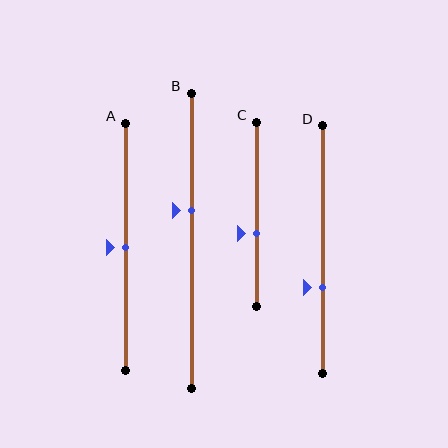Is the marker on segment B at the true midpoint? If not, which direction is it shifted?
No, the marker on segment B is shifted upward by about 10% of the segment length.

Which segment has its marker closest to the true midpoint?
Segment A has its marker closest to the true midpoint.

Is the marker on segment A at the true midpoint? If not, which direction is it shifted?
Yes, the marker on segment A is at the true midpoint.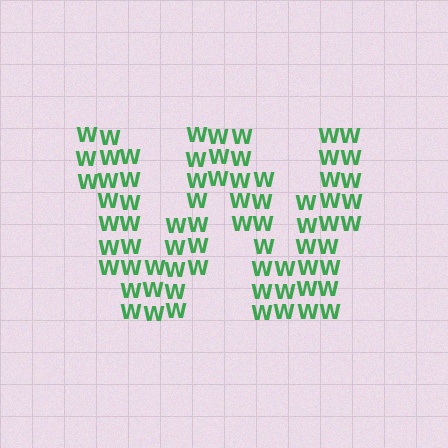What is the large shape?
The large shape is the letter W.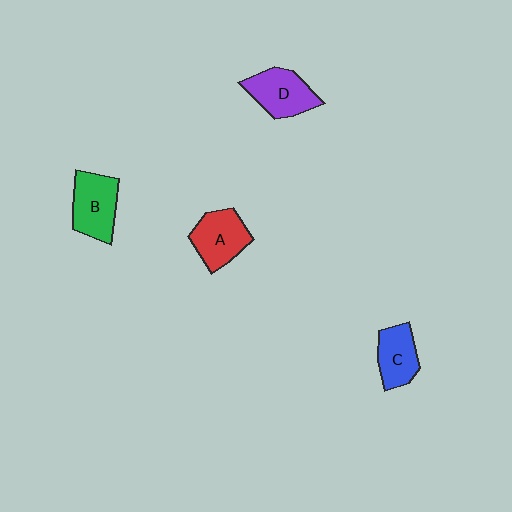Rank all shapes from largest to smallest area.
From largest to smallest: B (green), D (purple), A (red), C (blue).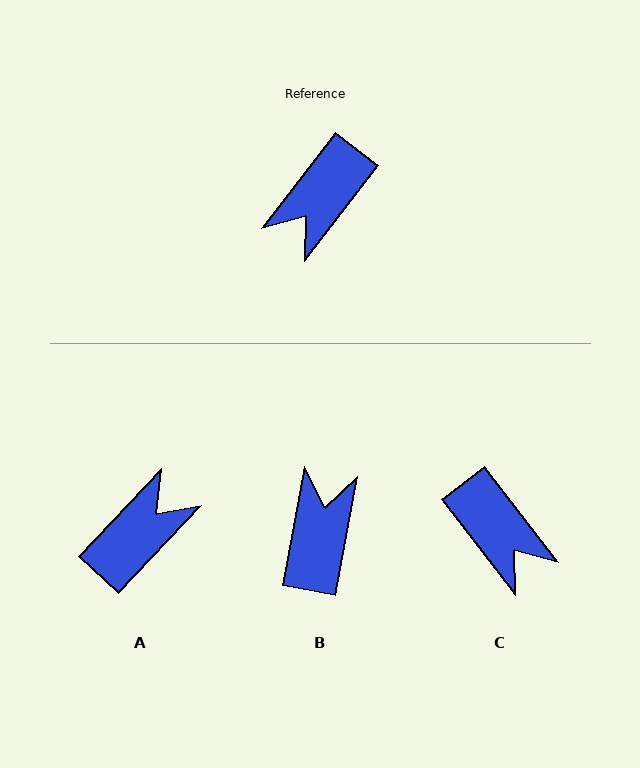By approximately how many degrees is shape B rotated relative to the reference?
Approximately 153 degrees clockwise.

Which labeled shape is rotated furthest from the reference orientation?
A, about 174 degrees away.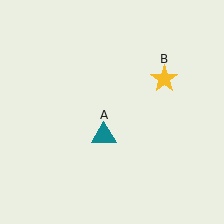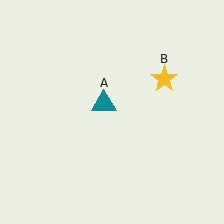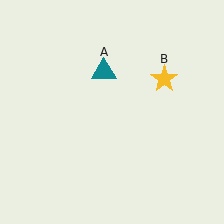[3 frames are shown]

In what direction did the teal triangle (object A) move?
The teal triangle (object A) moved up.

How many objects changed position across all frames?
1 object changed position: teal triangle (object A).